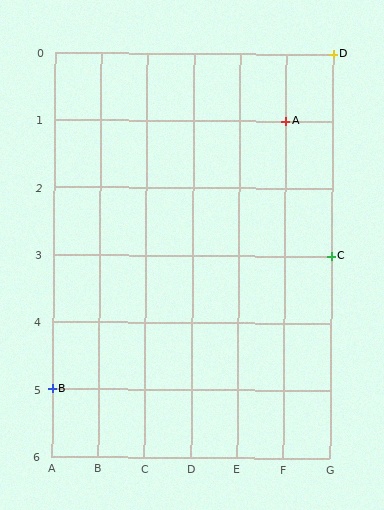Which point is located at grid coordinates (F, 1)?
Point A is at (F, 1).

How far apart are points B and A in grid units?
Points B and A are 5 columns and 4 rows apart (about 6.4 grid units diagonally).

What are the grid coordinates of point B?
Point B is at grid coordinates (A, 5).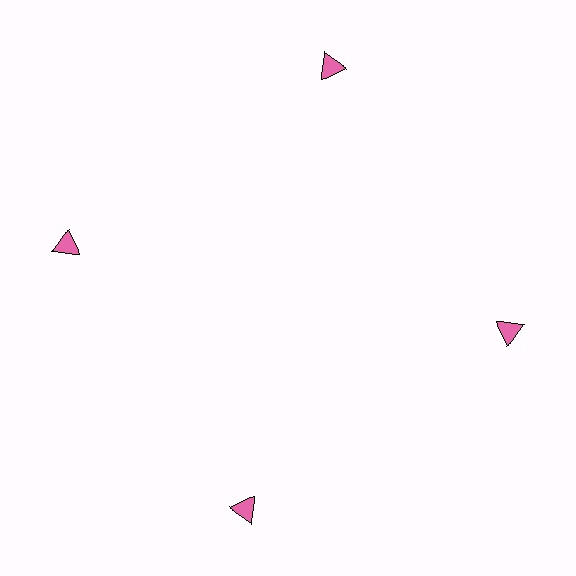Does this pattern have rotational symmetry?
Yes, this pattern has 4-fold rotational symmetry. It looks the same after rotating 90 degrees around the center.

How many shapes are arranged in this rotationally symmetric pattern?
There are 4 shapes, arranged in 4 groups of 1.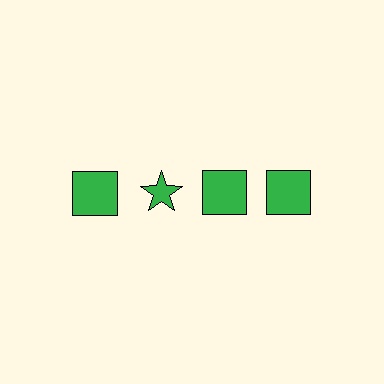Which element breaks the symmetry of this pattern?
The green star in the top row, second from left column breaks the symmetry. All other shapes are green squares.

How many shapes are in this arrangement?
There are 4 shapes arranged in a grid pattern.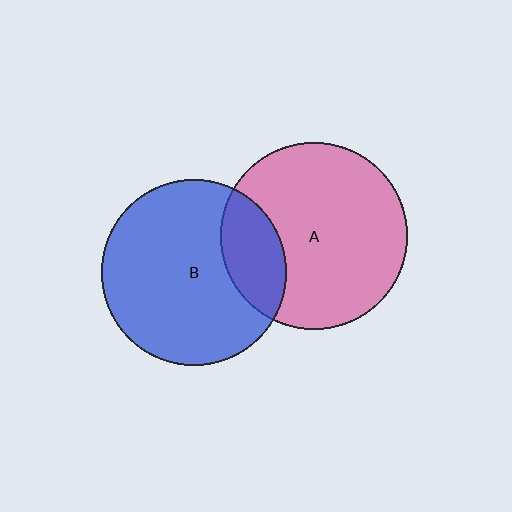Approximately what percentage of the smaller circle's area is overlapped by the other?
Approximately 20%.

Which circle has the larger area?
Circle A (pink).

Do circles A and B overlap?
Yes.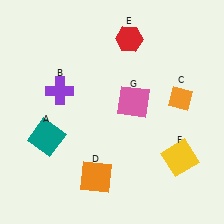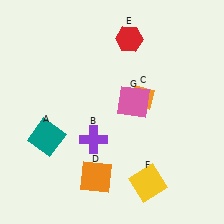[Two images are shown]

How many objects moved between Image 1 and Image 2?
3 objects moved between the two images.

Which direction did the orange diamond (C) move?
The orange diamond (C) moved left.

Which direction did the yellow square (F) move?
The yellow square (F) moved left.